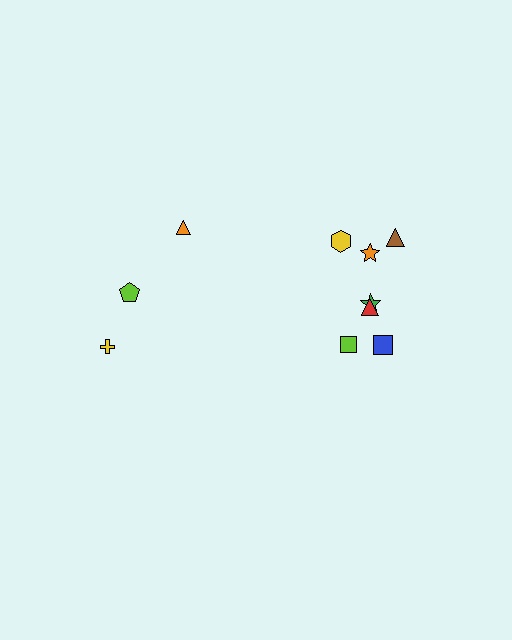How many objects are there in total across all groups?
There are 10 objects.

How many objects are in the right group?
There are 7 objects.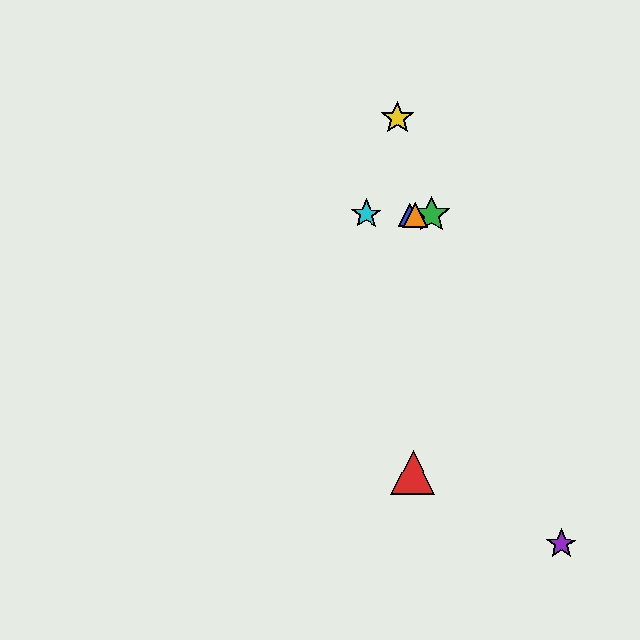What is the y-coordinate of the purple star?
The purple star is at y≈544.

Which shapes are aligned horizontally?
The blue triangle, the green star, the orange triangle, the cyan star are aligned horizontally.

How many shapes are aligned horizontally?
4 shapes (the blue triangle, the green star, the orange triangle, the cyan star) are aligned horizontally.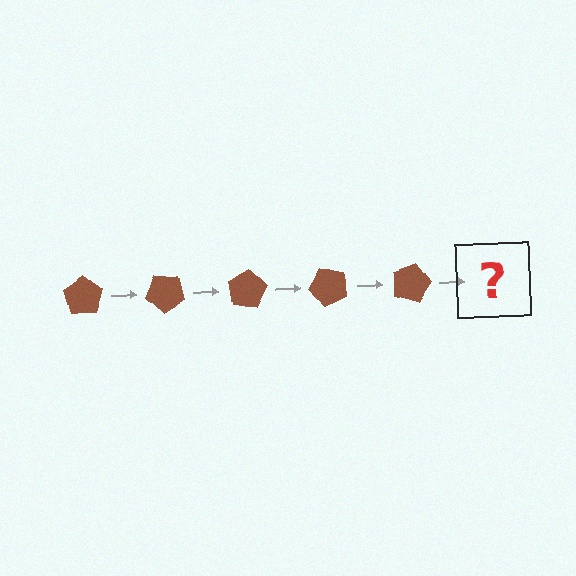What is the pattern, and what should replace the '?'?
The pattern is that the pentagon rotates 40 degrees each step. The '?' should be a brown pentagon rotated 200 degrees.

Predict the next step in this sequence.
The next step is a brown pentagon rotated 200 degrees.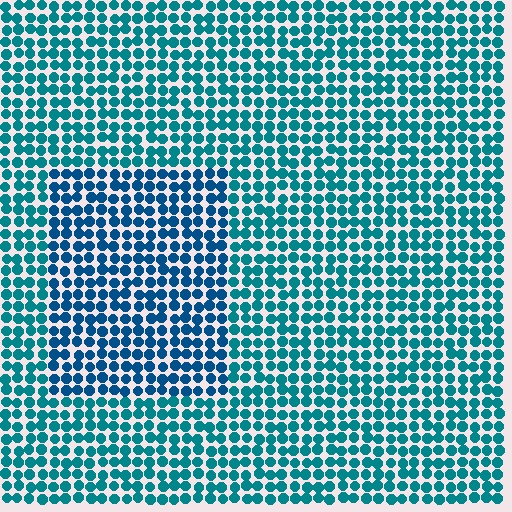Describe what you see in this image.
The image is filled with small teal elements in a uniform arrangement. A rectangle-shaped region is visible where the elements are tinted to a slightly different hue, forming a subtle color boundary.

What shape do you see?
I see a rectangle.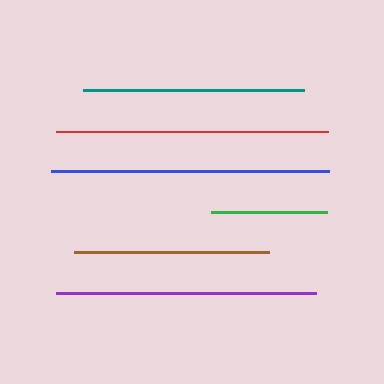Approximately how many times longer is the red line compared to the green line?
The red line is approximately 2.3 times the length of the green line.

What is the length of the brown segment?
The brown segment is approximately 195 pixels long.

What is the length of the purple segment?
The purple segment is approximately 260 pixels long.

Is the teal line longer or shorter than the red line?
The red line is longer than the teal line.